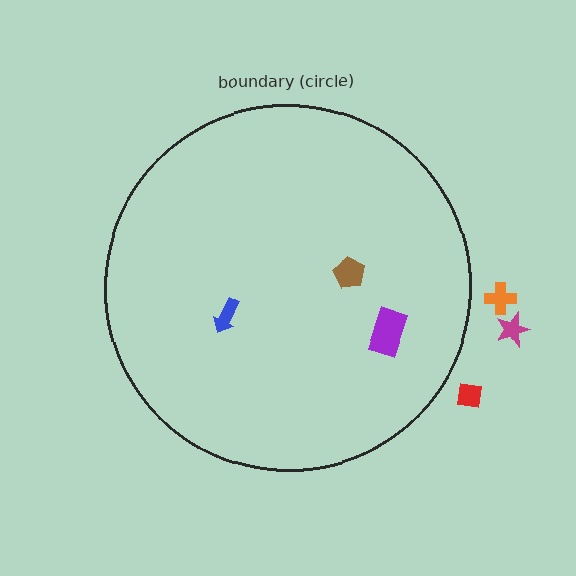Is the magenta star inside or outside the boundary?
Outside.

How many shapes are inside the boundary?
3 inside, 3 outside.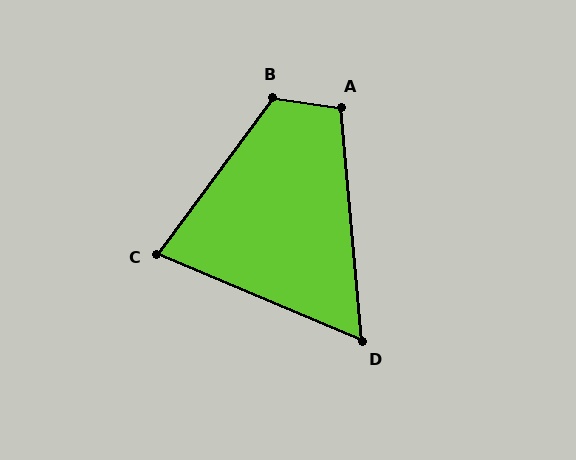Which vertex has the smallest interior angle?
D, at approximately 62 degrees.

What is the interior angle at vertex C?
Approximately 77 degrees (acute).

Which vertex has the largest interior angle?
B, at approximately 118 degrees.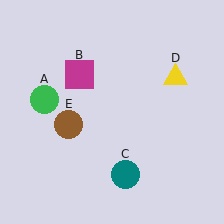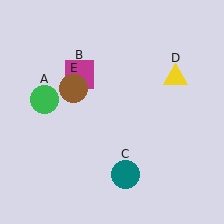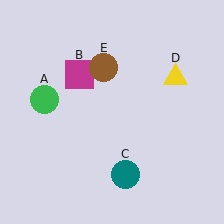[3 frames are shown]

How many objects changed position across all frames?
1 object changed position: brown circle (object E).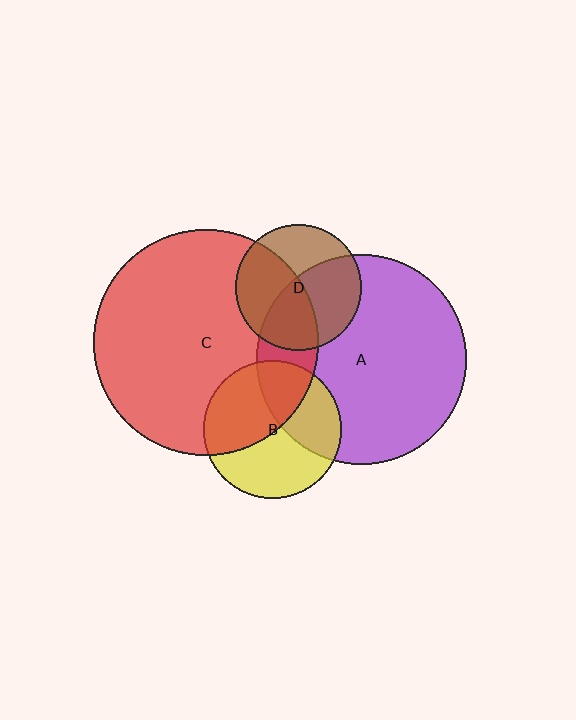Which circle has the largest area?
Circle C (red).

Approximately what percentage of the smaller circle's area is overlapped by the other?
Approximately 35%.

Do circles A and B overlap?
Yes.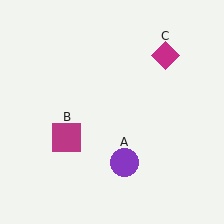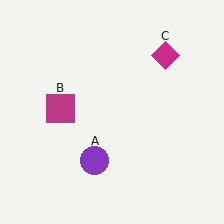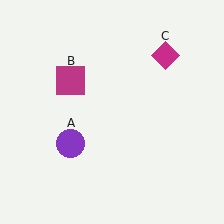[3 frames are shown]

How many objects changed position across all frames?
2 objects changed position: purple circle (object A), magenta square (object B).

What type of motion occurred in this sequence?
The purple circle (object A), magenta square (object B) rotated clockwise around the center of the scene.